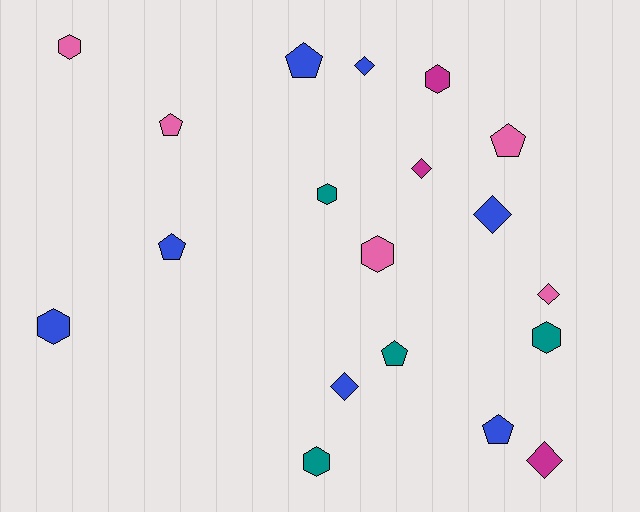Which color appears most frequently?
Blue, with 7 objects.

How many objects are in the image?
There are 19 objects.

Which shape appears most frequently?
Hexagon, with 7 objects.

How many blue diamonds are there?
There are 3 blue diamonds.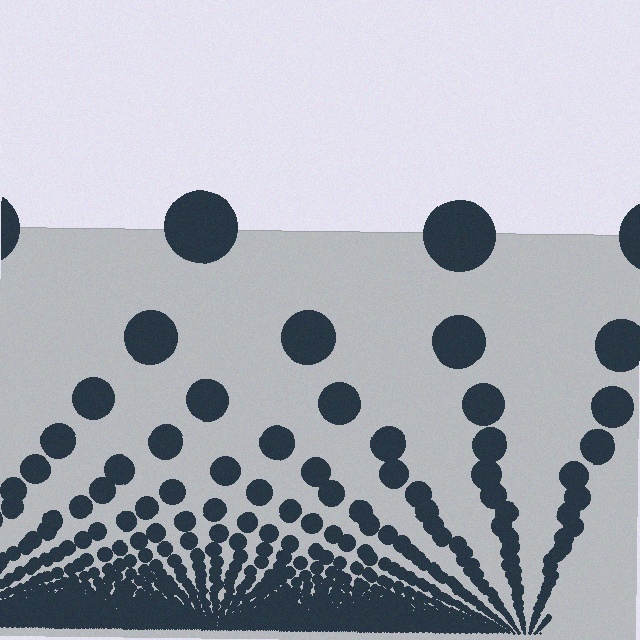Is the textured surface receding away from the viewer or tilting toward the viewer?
The surface appears to tilt toward the viewer. Texture elements get larger and sparser toward the top.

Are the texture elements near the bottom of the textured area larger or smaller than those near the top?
Smaller. The gradient is inverted — elements near the bottom are smaller and denser.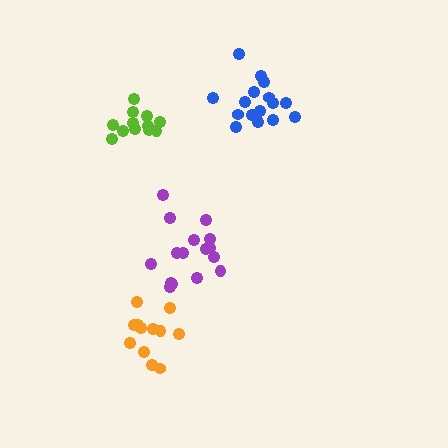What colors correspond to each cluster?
The clusters are colored: blue, purple, orange, lime.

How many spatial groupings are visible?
There are 4 spatial groupings.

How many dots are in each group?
Group 1: 16 dots, Group 2: 17 dots, Group 3: 12 dots, Group 4: 12 dots (57 total).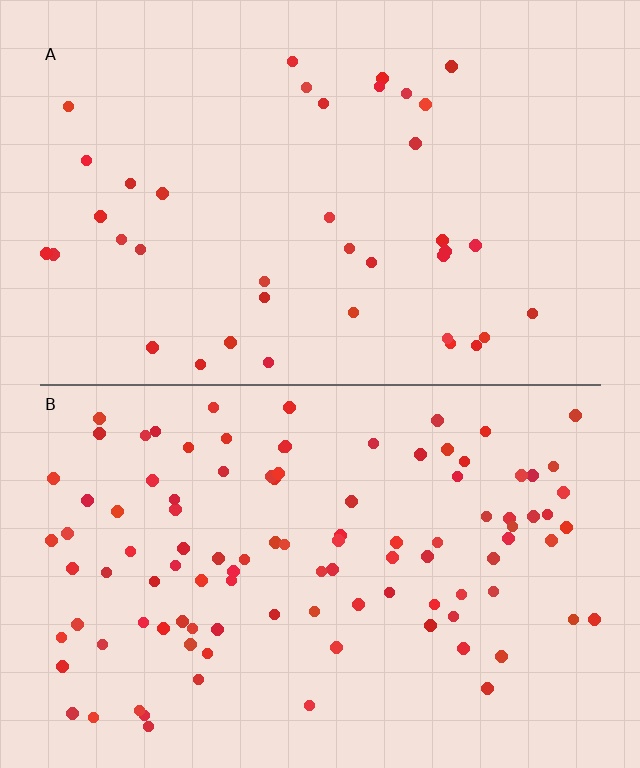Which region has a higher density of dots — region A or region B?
B (the bottom).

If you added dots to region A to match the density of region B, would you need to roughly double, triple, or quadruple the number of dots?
Approximately triple.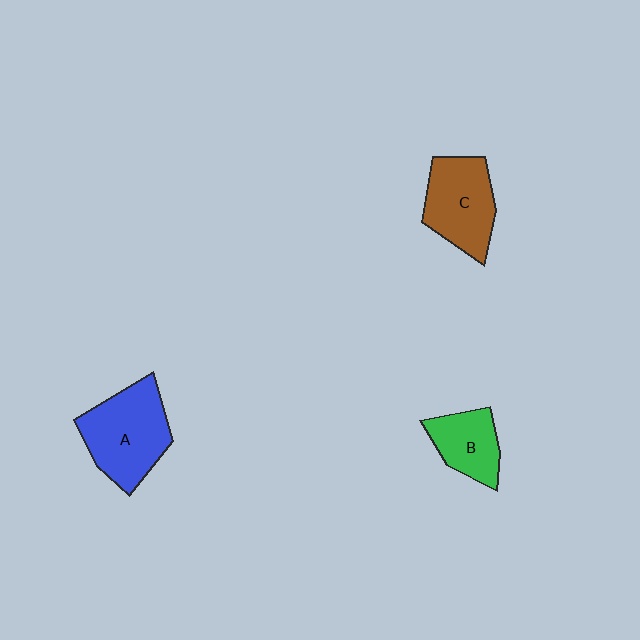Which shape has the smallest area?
Shape B (green).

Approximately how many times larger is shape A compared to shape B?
Approximately 1.7 times.